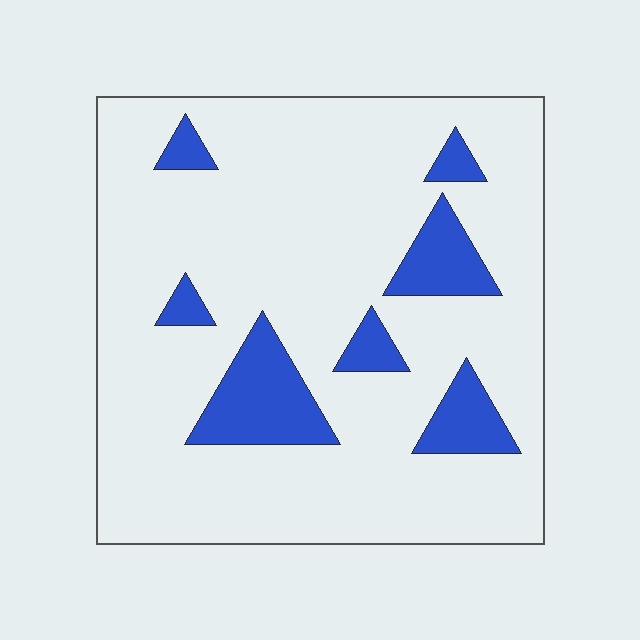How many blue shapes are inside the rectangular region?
7.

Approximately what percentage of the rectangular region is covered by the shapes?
Approximately 15%.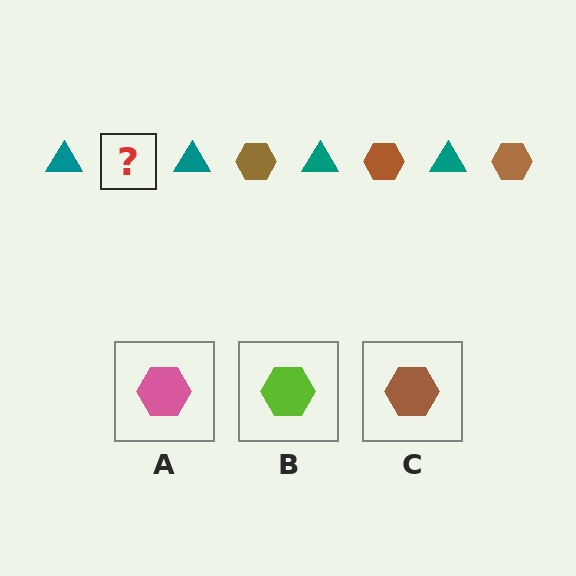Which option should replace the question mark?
Option C.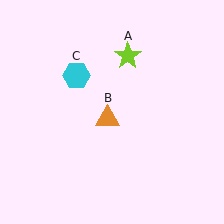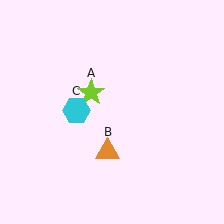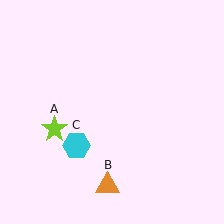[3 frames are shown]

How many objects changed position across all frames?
3 objects changed position: lime star (object A), orange triangle (object B), cyan hexagon (object C).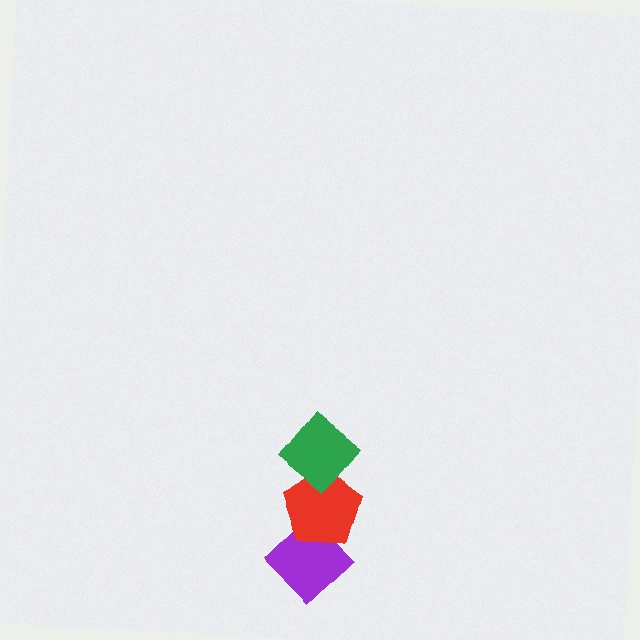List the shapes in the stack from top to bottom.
From top to bottom: the green diamond, the red pentagon, the purple diamond.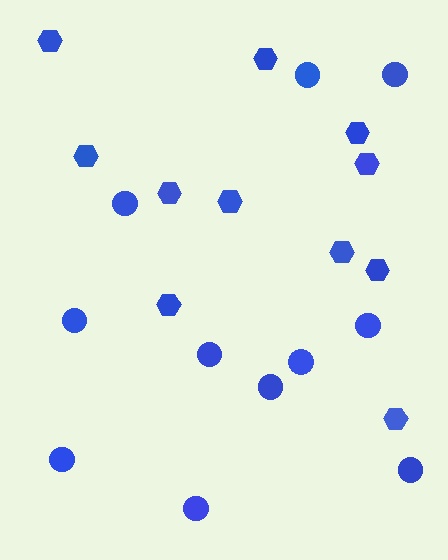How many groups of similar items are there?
There are 2 groups: one group of circles (11) and one group of hexagons (11).